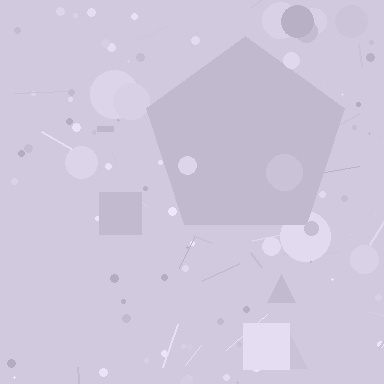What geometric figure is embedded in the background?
A pentagon is embedded in the background.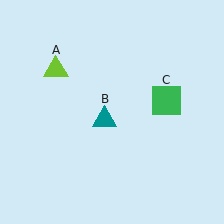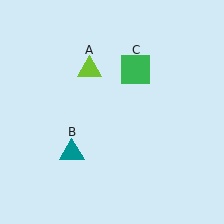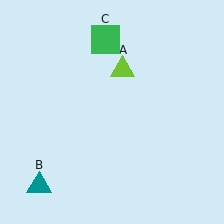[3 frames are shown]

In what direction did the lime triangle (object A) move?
The lime triangle (object A) moved right.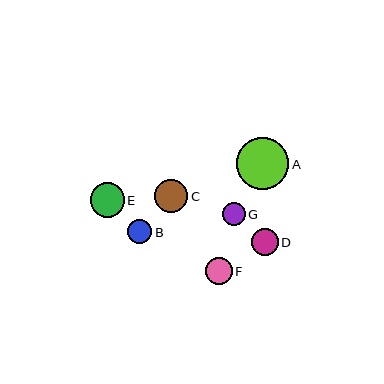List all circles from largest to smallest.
From largest to smallest: A, E, C, F, D, B, G.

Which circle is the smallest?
Circle G is the smallest with a size of approximately 23 pixels.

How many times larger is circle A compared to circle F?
Circle A is approximately 1.9 times the size of circle F.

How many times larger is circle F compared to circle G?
Circle F is approximately 1.2 times the size of circle G.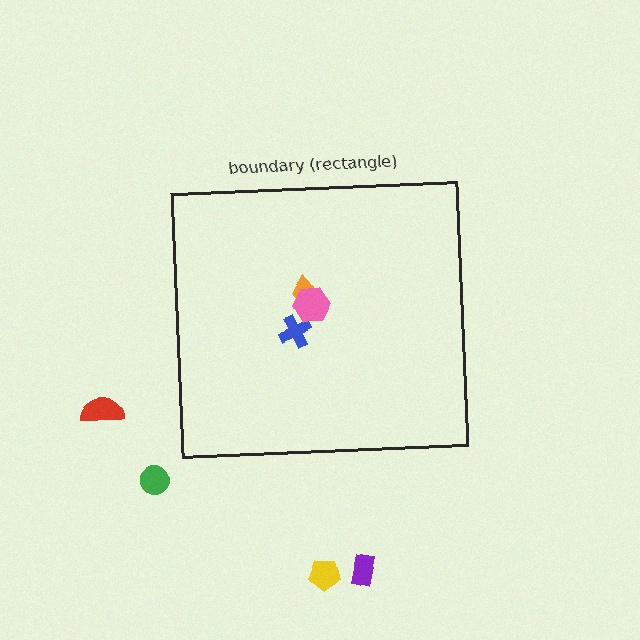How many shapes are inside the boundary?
3 inside, 4 outside.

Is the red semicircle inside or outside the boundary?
Outside.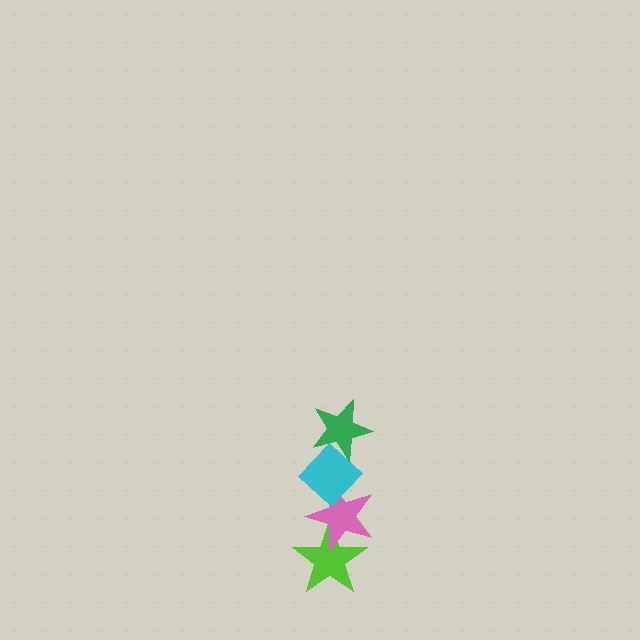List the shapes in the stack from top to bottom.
From top to bottom: the green star, the cyan diamond, the pink star, the lime star.